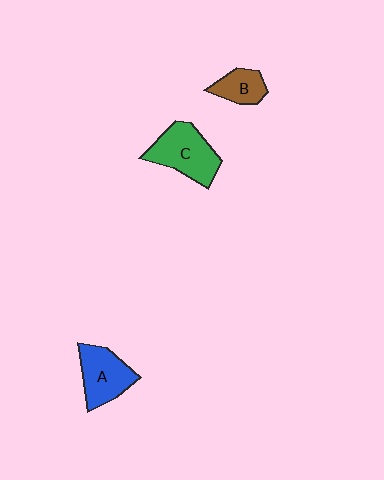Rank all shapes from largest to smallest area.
From largest to smallest: C (green), A (blue), B (brown).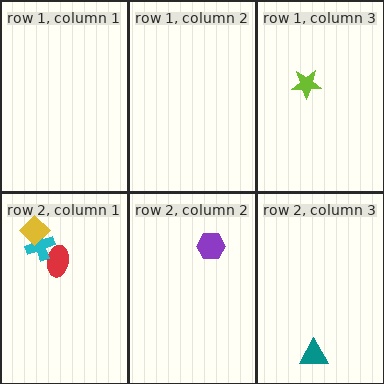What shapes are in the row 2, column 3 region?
The teal triangle.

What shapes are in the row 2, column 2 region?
The purple hexagon.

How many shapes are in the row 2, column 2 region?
1.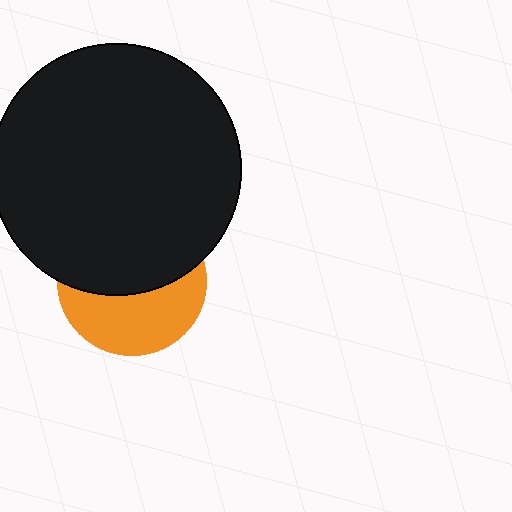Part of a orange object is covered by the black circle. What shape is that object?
It is a circle.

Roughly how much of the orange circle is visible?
About half of it is visible (roughly 45%).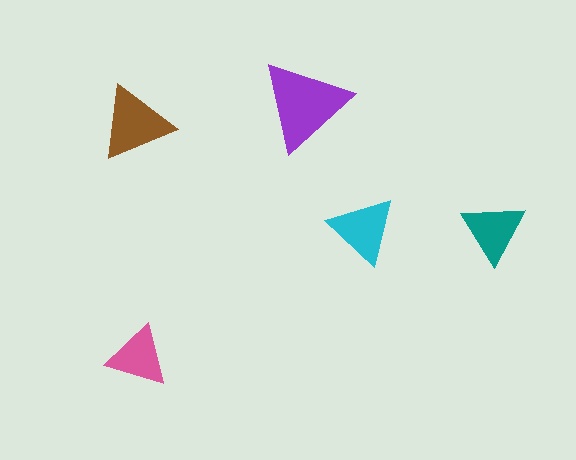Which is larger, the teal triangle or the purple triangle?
The purple one.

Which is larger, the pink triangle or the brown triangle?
The brown one.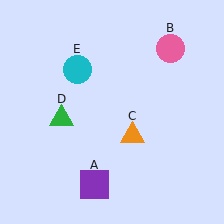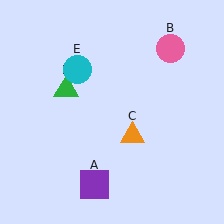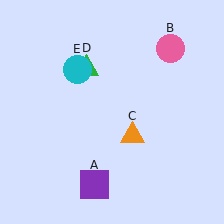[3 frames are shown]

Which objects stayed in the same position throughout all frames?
Purple square (object A) and pink circle (object B) and orange triangle (object C) and cyan circle (object E) remained stationary.